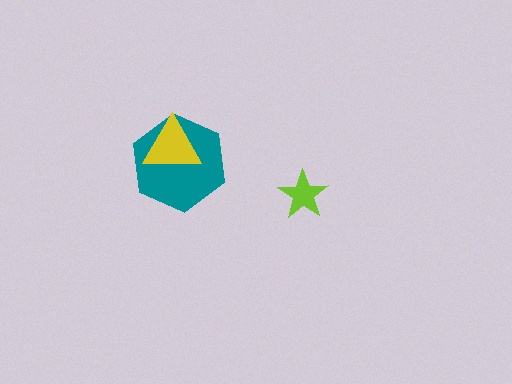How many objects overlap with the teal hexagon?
1 object overlaps with the teal hexagon.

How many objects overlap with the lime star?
0 objects overlap with the lime star.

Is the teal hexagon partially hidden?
Yes, it is partially covered by another shape.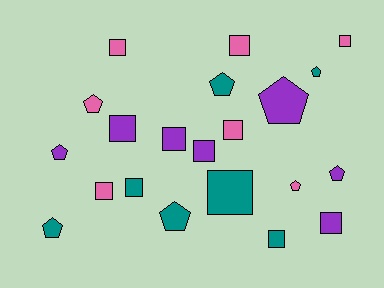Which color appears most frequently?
Purple, with 7 objects.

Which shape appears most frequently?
Square, with 12 objects.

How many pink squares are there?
There are 5 pink squares.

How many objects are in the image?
There are 21 objects.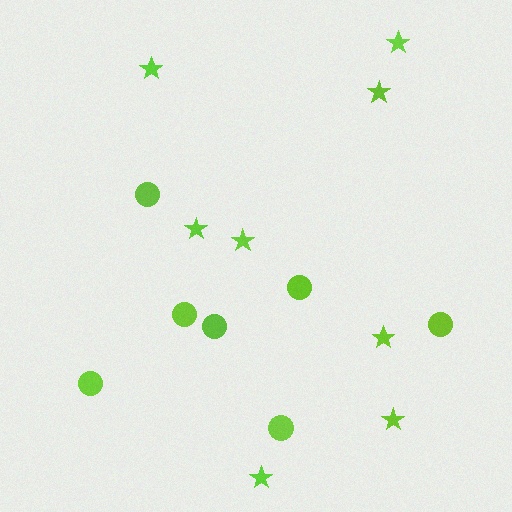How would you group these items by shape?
There are 2 groups: one group of stars (8) and one group of circles (7).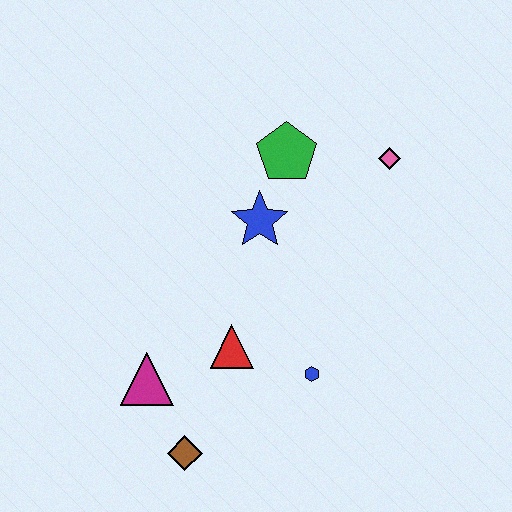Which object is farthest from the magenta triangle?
The pink diamond is farthest from the magenta triangle.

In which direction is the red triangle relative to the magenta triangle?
The red triangle is to the right of the magenta triangle.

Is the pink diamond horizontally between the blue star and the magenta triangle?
No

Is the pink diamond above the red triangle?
Yes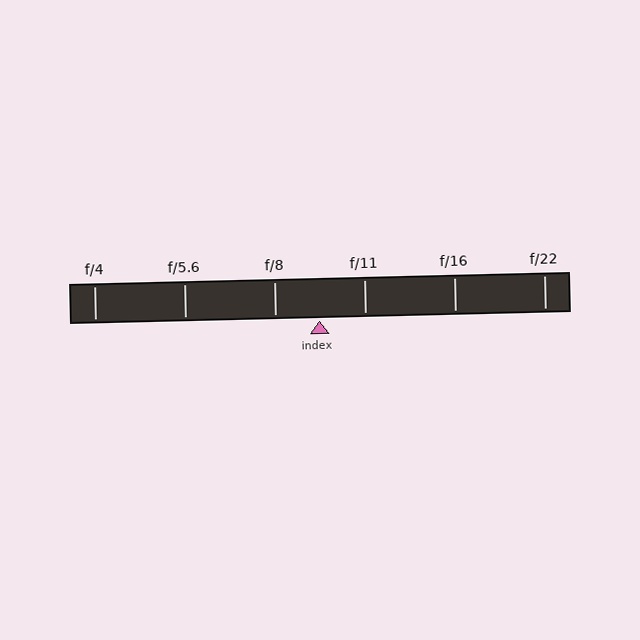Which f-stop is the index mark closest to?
The index mark is closest to f/8.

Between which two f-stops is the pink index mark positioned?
The index mark is between f/8 and f/11.